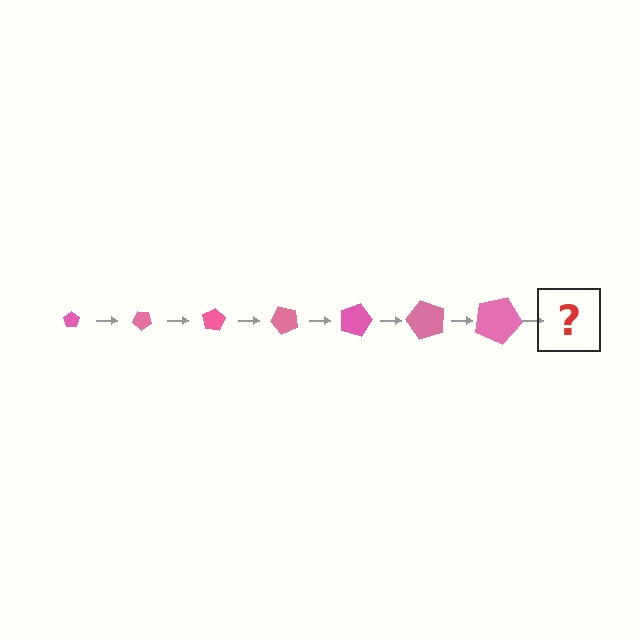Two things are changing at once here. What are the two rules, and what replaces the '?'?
The two rules are that the pentagon grows larger each step and it rotates 40 degrees each step. The '?' should be a pentagon, larger than the previous one and rotated 280 degrees from the start.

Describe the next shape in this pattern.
It should be a pentagon, larger than the previous one and rotated 280 degrees from the start.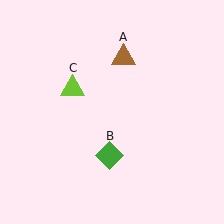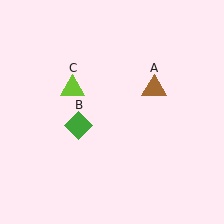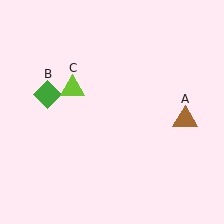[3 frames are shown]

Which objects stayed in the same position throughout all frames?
Lime triangle (object C) remained stationary.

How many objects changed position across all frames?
2 objects changed position: brown triangle (object A), green diamond (object B).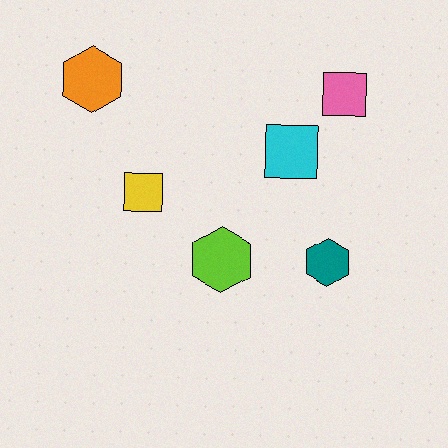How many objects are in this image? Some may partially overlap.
There are 6 objects.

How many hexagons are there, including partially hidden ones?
There are 3 hexagons.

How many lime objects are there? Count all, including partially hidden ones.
There is 1 lime object.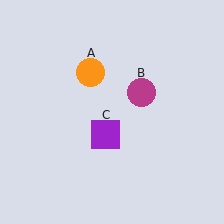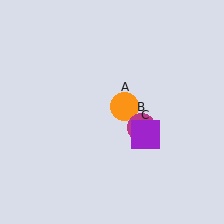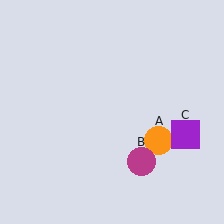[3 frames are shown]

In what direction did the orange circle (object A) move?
The orange circle (object A) moved down and to the right.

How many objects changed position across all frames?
3 objects changed position: orange circle (object A), magenta circle (object B), purple square (object C).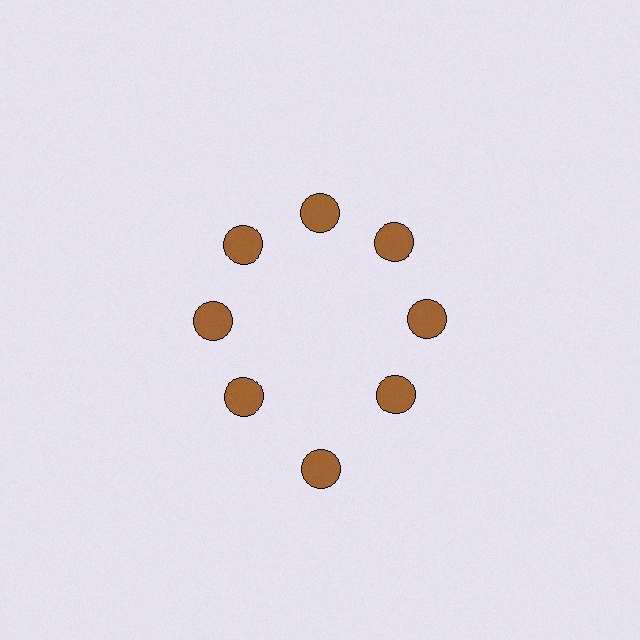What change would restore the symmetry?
The symmetry would be restored by moving it inward, back onto the ring so that all 8 circles sit at equal angles and equal distance from the center.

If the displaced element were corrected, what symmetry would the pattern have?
It would have 8-fold rotational symmetry — the pattern would map onto itself every 45 degrees.